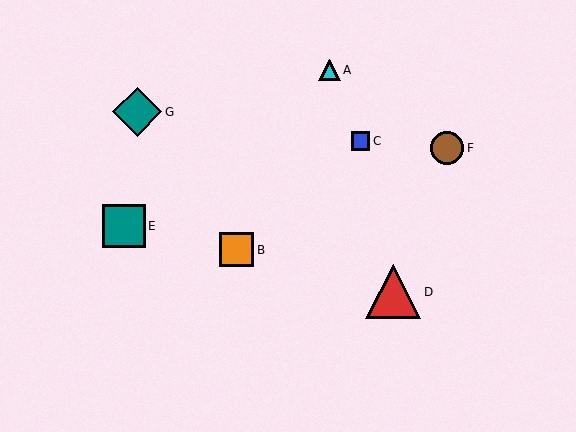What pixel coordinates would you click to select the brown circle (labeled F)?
Click at (447, 148) to select the brown circle F.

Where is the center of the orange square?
The center of the orange square is at (237, 250).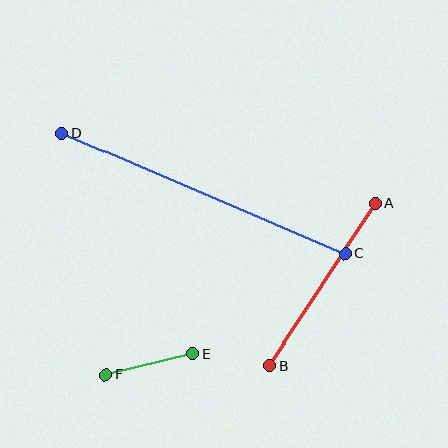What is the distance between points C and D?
The distance is approximately 309 pixels.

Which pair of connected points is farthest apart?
Points C and D are farthest apart.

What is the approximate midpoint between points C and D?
The midpoint is at approximately (203, 193) pixels.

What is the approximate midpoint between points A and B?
The midpoint is at approximately (322, 284) pixels.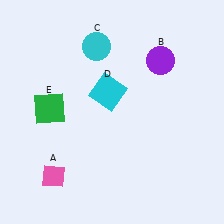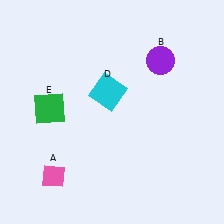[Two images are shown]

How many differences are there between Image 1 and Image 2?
There is 1 difference between the two images.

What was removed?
The cyan circle (C) was removed in Image 2.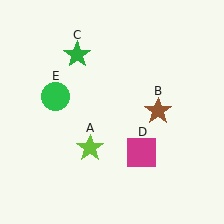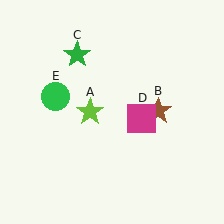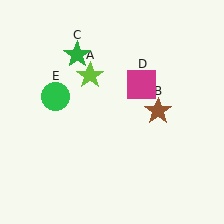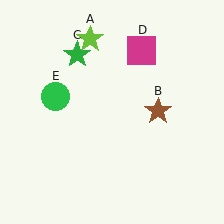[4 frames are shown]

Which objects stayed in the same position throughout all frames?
Brown star (object B) and green star (object C) and green circle (object E) remained stationary.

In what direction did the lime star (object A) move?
The lime star (object A) moved up.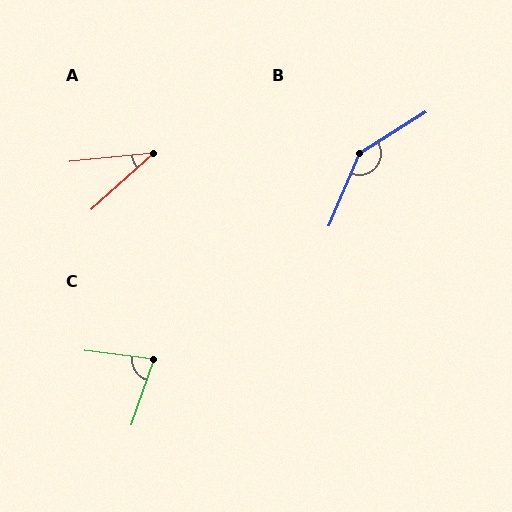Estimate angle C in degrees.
Approximately 78 degrees.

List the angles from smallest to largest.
A (36°), C (78°), B (145°).